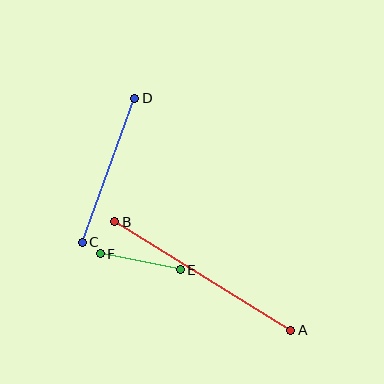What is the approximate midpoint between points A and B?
The midpoint is at approximately (203, 276) pixels.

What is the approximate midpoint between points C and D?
The midpoint is at approximately (109, 170) pixels.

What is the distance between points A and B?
The distance is approximately 207 pixels.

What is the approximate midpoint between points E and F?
The midpoint is at approximately (140, 262) pixels.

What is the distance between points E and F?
The distance is approximately 81 pixels.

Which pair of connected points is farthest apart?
Points A and B are farthest apart.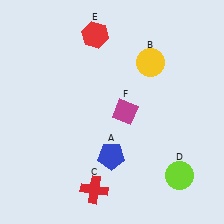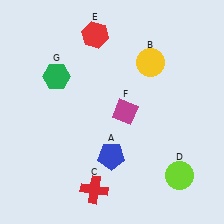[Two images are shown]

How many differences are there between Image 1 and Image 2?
There is 1 difference between the two images.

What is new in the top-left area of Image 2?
A green hexagon (G) was added in the top-left area of Image 2.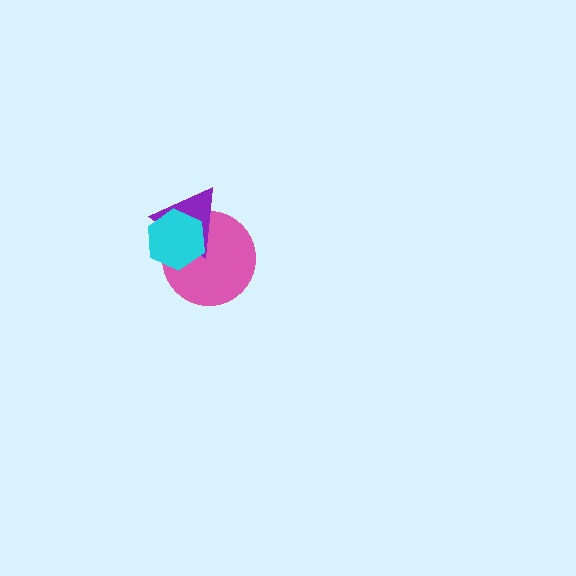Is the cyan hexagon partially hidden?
No, no other shape covers it.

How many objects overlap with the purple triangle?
2 objects overlap with the purple triangle.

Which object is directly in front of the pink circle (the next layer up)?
The purple triangle is directly in front of the pink circle.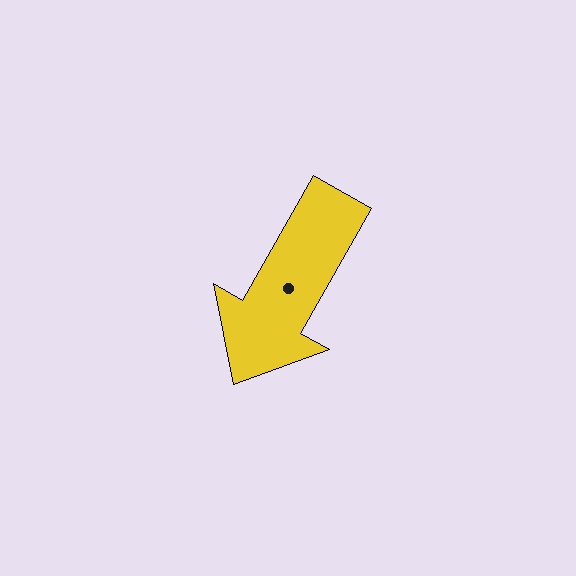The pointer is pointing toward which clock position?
Roughly 7 o'clock.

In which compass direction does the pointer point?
Southwest.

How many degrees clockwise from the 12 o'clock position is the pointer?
Approximately 210 degrees.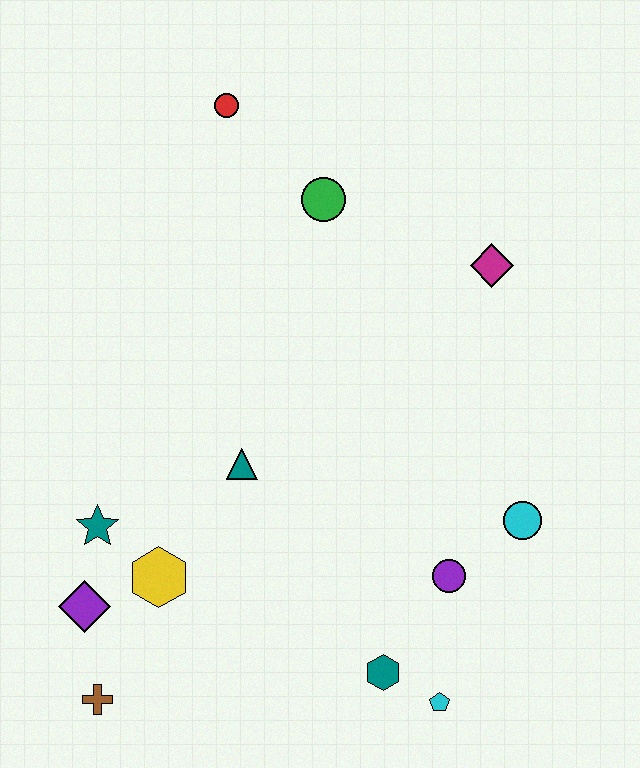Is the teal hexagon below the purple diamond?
Yes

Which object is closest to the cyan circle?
The purple circle is closest to the cyan circle.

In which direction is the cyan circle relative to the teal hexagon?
The cyan circle is above the teal hexagon.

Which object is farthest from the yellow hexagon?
The red circle is farthest from the yellow hexagon.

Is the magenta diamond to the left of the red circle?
No